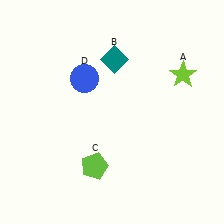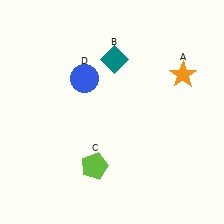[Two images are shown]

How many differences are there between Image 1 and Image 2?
There is 1 difference between the two images.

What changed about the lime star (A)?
In Image 1, A is lime. In Image 2, it changed to orange.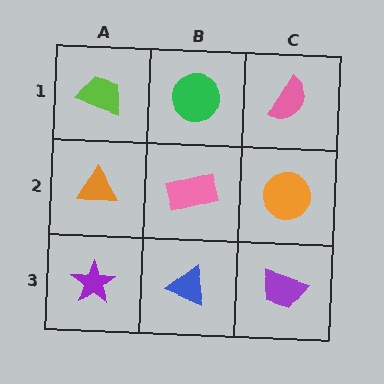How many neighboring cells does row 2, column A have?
3.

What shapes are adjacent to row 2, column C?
A pink semicircle (row 1, column C), a purple trapezoid (row 3, column C), a pink rectangle (row 2, column B).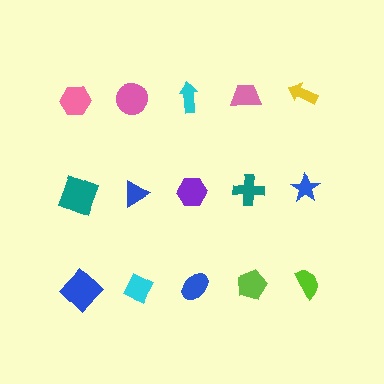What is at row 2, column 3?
A purple hexagon.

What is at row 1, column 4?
A pink trapezoid.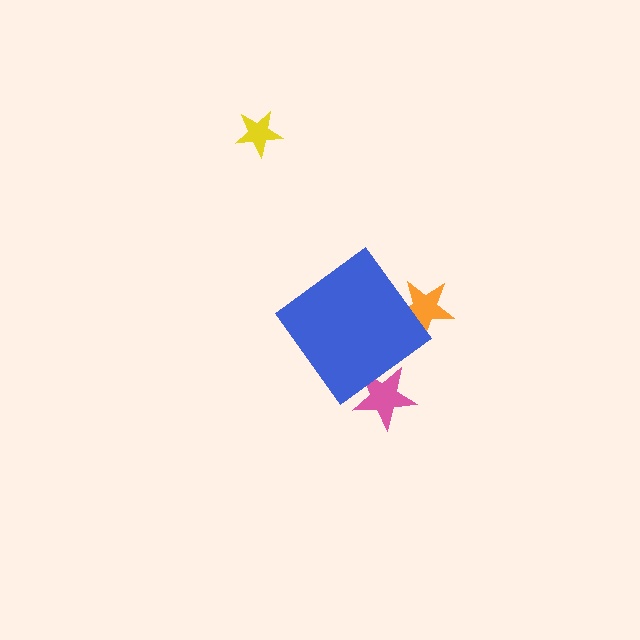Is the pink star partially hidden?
Yes, the pink star is partially hidden behind the blue diamond.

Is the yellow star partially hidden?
No, the yellow star is fully visible.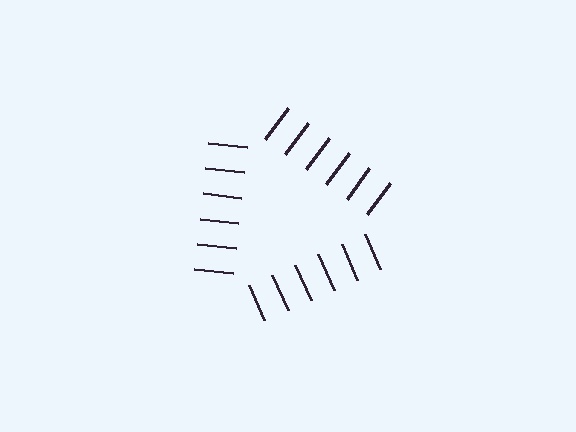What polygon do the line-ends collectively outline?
An illusory triangle — the line segments terminate on its edges but no continuous stroke is drawn.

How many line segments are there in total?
18 — 6 along each of the 3 edges.